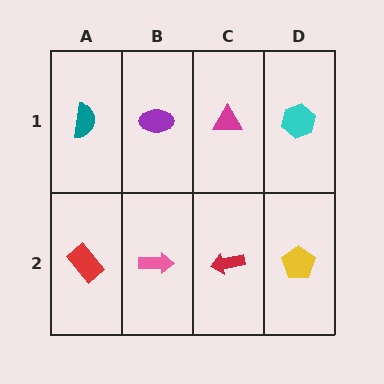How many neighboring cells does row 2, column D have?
2.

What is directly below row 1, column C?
A red arrow.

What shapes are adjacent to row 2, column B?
A purple ellipse (row 1, column B), a red rectangle (row 2, column A), a red arrow (row 2, column C).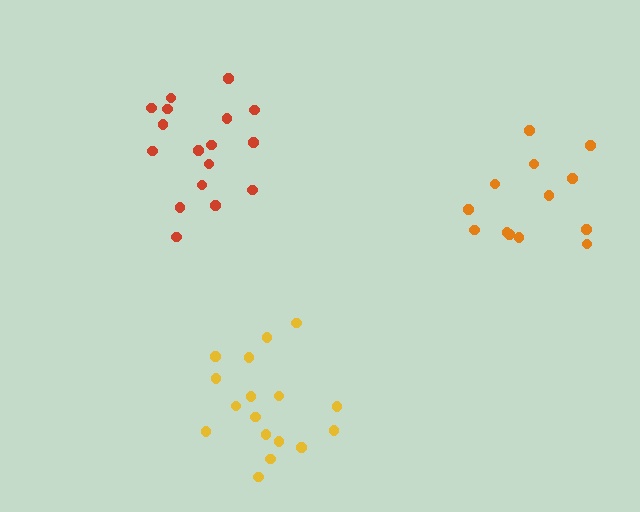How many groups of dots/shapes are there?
There are 3 groups.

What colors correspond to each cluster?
The clusters are colored: red, orange, yellow.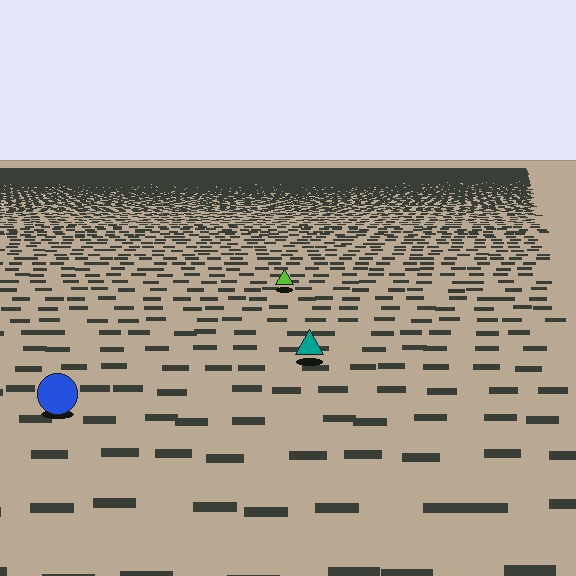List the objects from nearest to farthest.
From nearest to farthest: the blue circle, the teal triangle, the lime triangle.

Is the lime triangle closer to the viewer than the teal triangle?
No. The teal triangle is closer — you can tell from the texture gradient: the ground texture is coarser near it.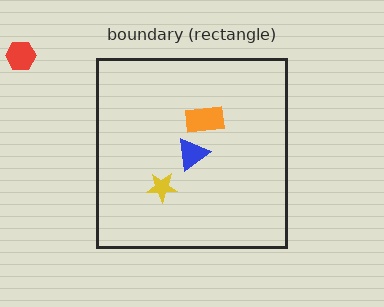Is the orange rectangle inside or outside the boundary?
Inside.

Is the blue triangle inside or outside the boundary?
Inside.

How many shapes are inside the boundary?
3 inside, 1 outside.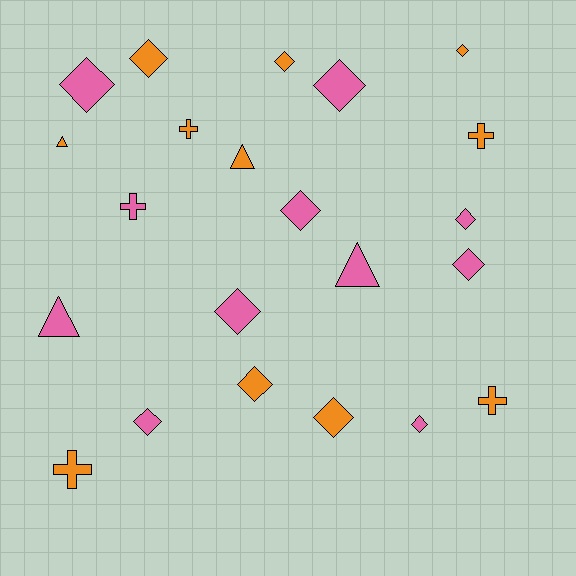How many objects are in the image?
There are 22 objects.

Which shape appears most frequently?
Diamond, with 13 objects.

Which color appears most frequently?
Pink, with 11 objects.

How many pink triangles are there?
There are 2 pink triangles.